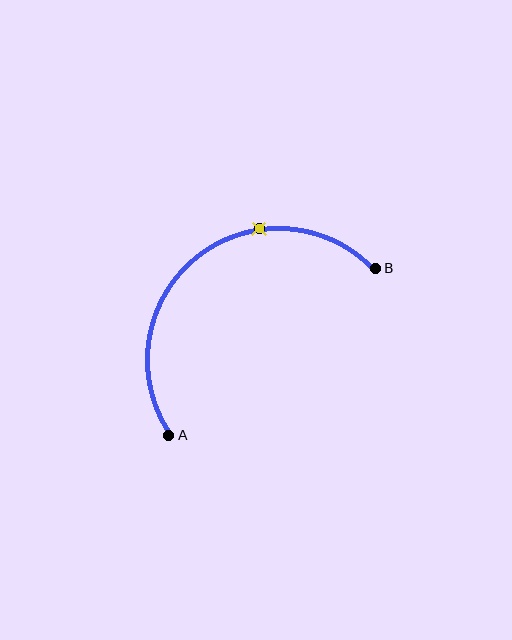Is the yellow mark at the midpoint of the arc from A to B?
No. The yellow mark lies on the arc but is closer to endpoint B. The arc midpoint would be at the point on the curve equidistant along the arc from both A and B.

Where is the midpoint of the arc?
The arc midpoint is the point on the curve farthest from the straight line joining A and B. It sits above and to the left of that line.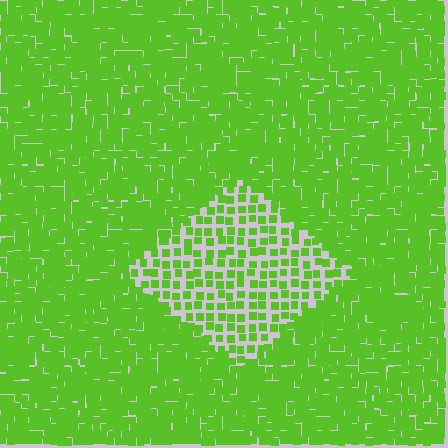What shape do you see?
I see a diamond.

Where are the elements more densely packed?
The elements are more densely packed outside the diamond boundary.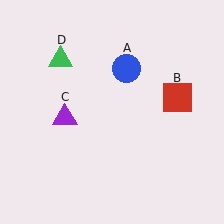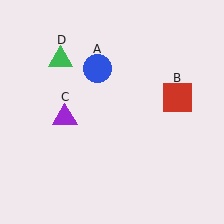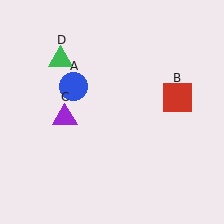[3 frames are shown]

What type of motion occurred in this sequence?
The blue circle (object A) rotated counterclockwise around the center of the scene.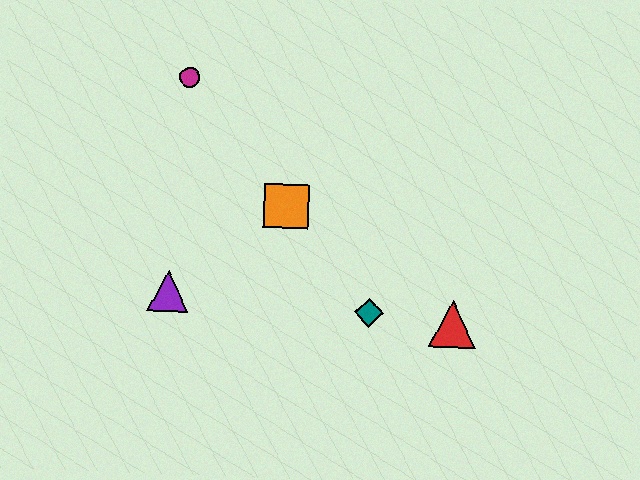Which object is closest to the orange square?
The teal diamond is closest to the orange square.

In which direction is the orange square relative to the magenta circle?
The orange square is below the magenta circle.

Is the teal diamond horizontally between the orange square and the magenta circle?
No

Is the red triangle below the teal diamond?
Yes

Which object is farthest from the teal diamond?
The magenta circle is farthest from the teal diamond.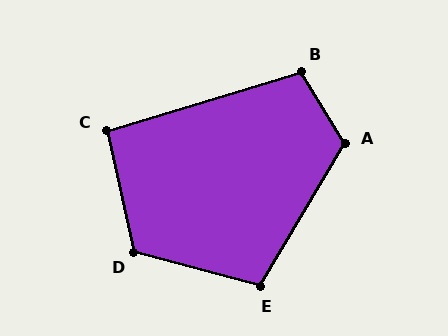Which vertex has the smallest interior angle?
C, at approximately 94 degrees.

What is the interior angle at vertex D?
Approximately 118 degrees (obtuse).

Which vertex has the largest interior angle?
A, at approximately 118 degrees.